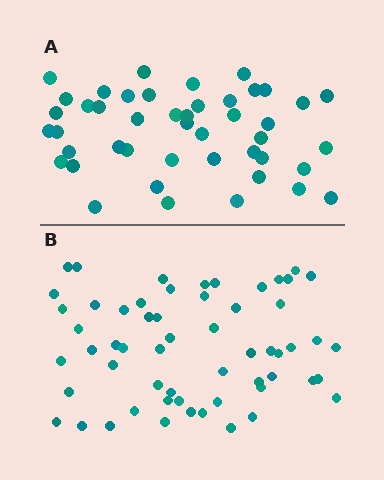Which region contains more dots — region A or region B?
Region B (the bottom region) has more dots.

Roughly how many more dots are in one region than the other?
Region B has approximately 15 more dots than region A.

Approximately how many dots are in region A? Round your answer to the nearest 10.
About 40 dots. (The exact count is 45, which rounds to 40.)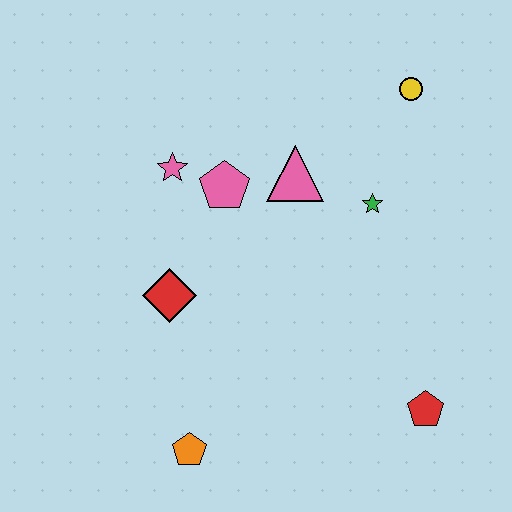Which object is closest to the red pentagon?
The green star is closest to the red pentagon.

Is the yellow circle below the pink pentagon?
No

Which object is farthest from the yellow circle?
The orange pentagon is farthest from the yellow circle.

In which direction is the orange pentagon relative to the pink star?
The orange pentagon is below the pink star.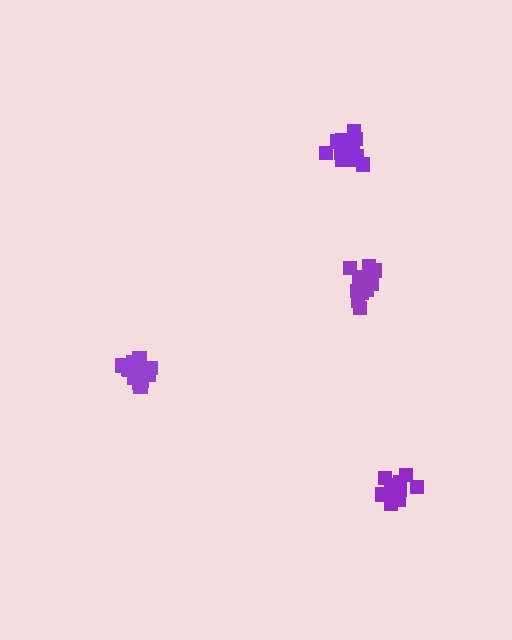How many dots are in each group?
Group 1: 15 dots, Group 2: 12 dots, Group 3: 11 dots, Group 4: 15 dots (53 total).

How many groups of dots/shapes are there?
There are 4 groups.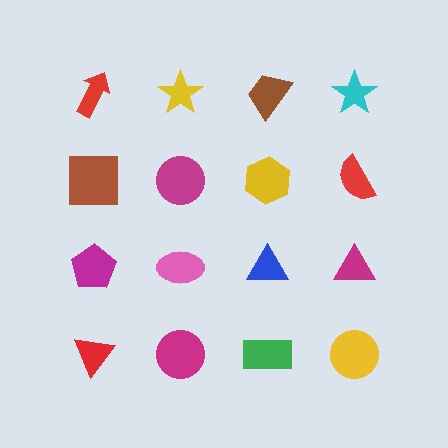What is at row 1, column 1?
A red arrow.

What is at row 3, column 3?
A blue triangle.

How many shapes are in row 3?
4 shapes.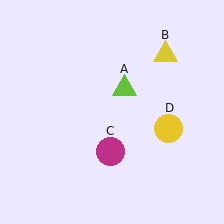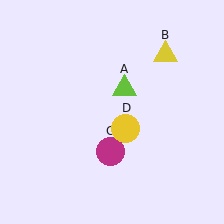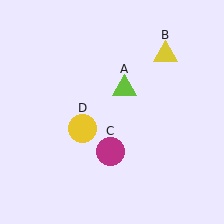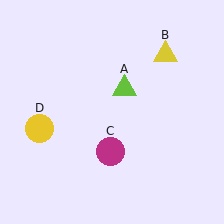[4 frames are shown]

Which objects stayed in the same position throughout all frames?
Lime triangle (object A) and yellow triangle (object B) and magenta circle (object C) remained stationary.